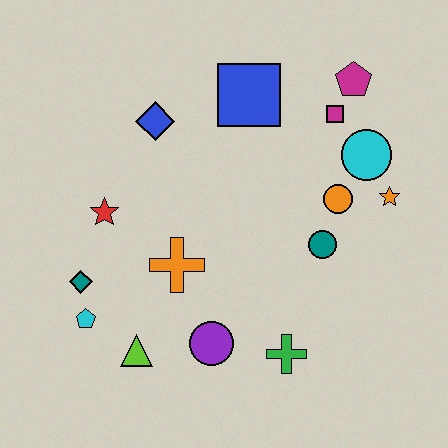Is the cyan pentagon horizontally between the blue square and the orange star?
No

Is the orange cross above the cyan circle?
No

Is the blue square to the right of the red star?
Yes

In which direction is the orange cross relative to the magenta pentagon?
The orange cross is below the magenta pentagon.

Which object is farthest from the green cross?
The magenta pentagon is farthest from the green cross.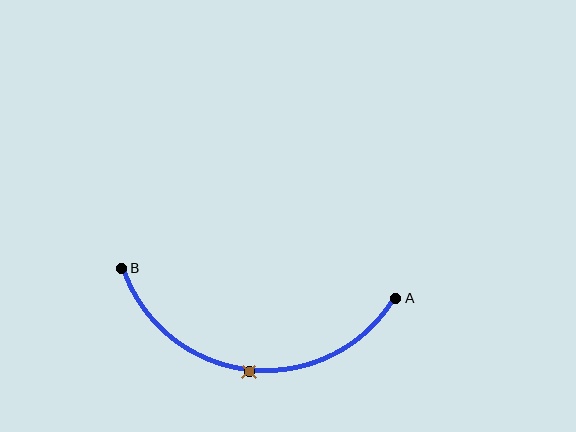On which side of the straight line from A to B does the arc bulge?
The arc bulges below the straight line connecting A and B.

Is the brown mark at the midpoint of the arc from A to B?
Yes. The brown mark lies on the arc at equal arc-length from both A and B — it is the arc midpoint.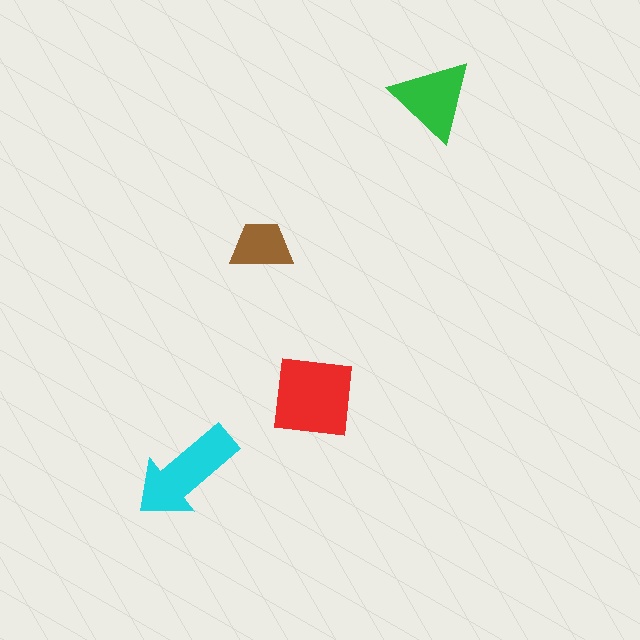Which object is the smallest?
The brown trapezoid.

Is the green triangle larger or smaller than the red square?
Smaller.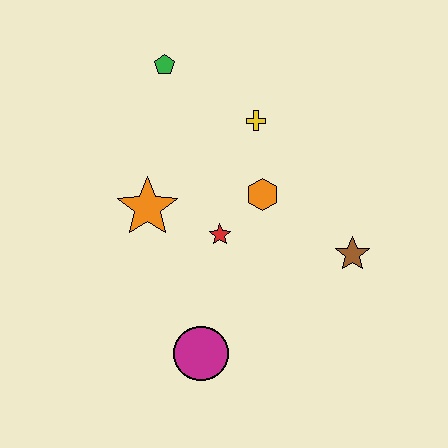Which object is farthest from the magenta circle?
The green pentagon is farthest from the magenta circle.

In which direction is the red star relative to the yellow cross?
The red star is below the yellow cross.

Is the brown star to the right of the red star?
Yes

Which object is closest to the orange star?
The red star is closest to the orange star.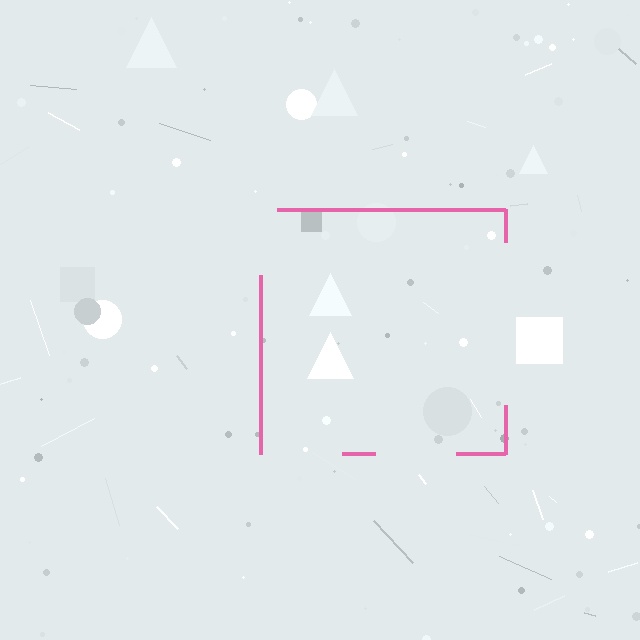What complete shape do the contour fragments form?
The contour fragments form a square.